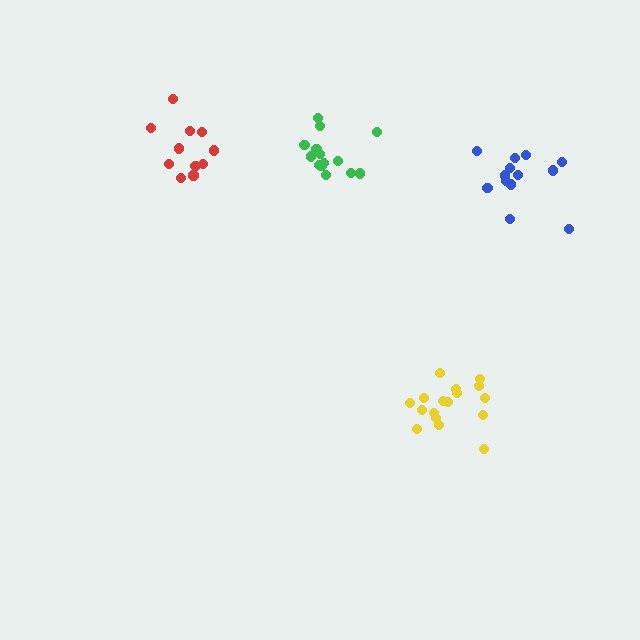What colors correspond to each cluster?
The clusters are colored: blue, yellow, red, green.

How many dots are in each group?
Group 1: 13 dots, Group 2: 17 dots, Group 3: 11 dots, Group 4: 14 dots (55 total).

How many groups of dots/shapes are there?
There are 4 groups.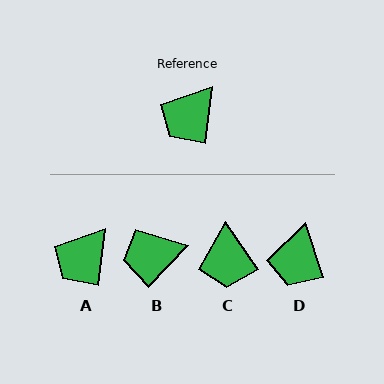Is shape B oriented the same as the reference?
No, it is off by about 37 degrees.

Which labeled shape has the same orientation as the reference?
A.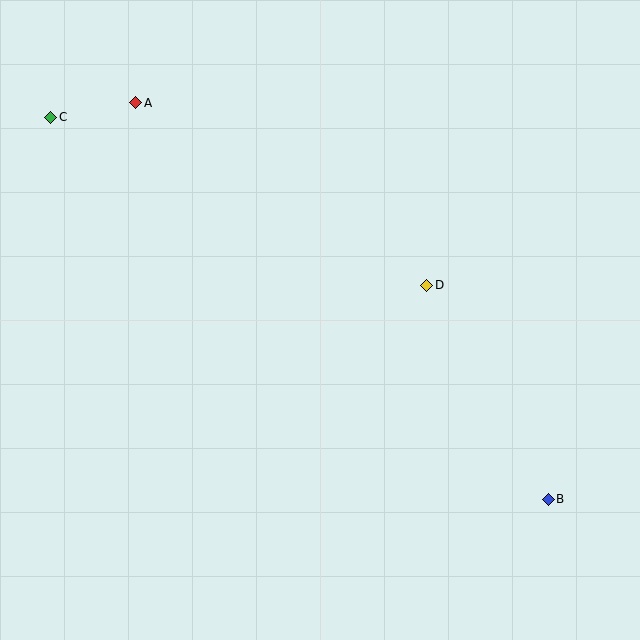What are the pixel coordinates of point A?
Point A is at (136, 103).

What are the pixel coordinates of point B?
Point B is at (548, 499).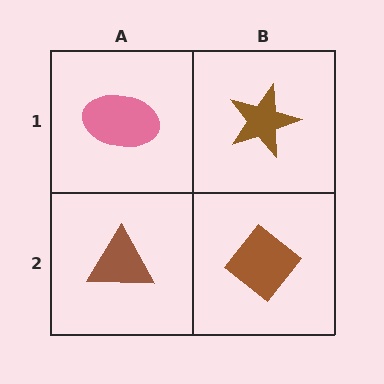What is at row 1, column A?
A pink ellipse.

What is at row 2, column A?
A brown triangle.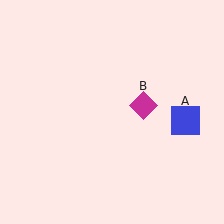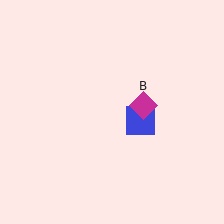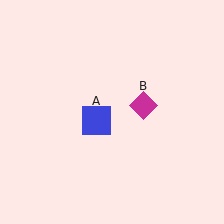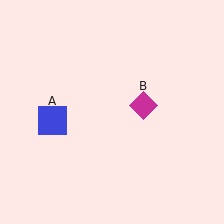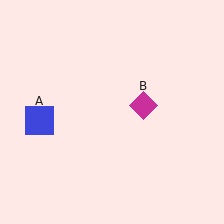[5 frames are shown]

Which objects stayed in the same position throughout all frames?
Magenta diamond (object B) remained stationary.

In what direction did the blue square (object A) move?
The blue square (object A) moved left.